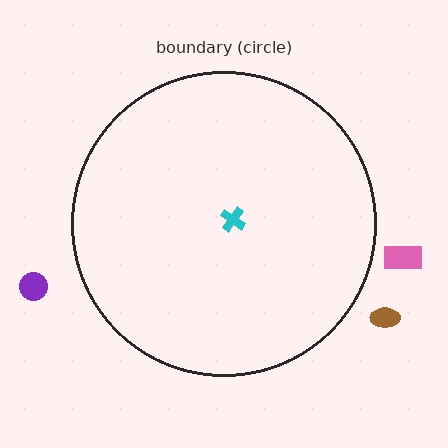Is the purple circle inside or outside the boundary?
Outside.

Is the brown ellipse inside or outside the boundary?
Outside.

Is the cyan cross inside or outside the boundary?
Inside.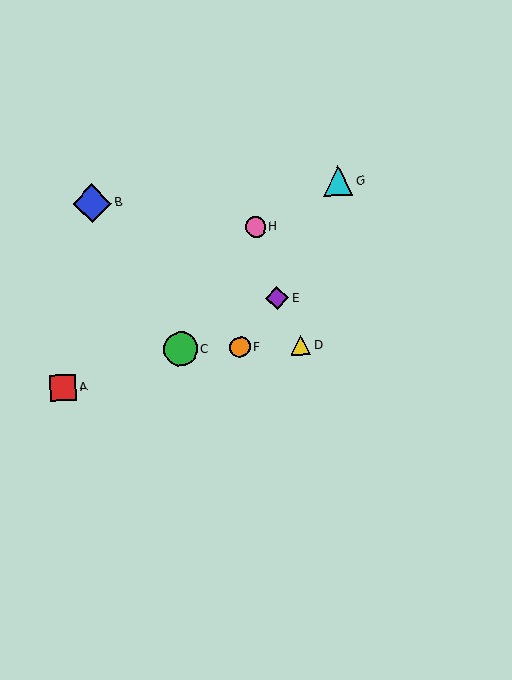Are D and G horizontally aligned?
No, D is at y≈345 and G is at y≈181.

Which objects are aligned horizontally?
Objects C, D, F are aligned horizontally.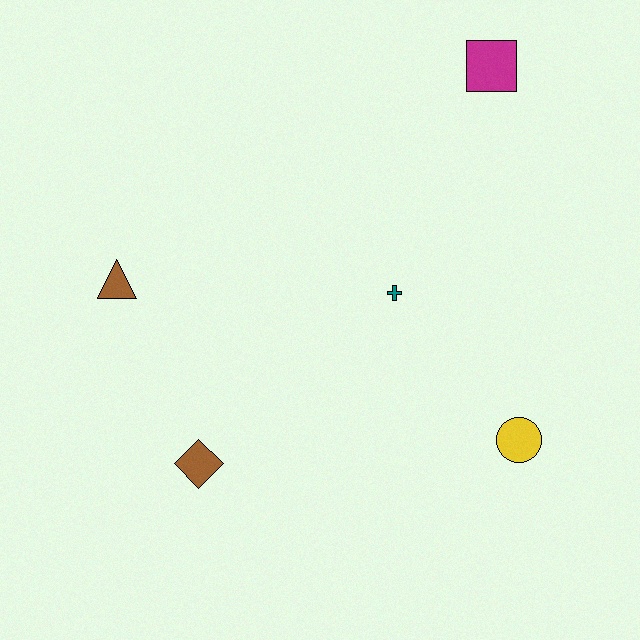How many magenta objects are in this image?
There is 1 magenta object.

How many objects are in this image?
There are 5 objects.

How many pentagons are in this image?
There are no pentagons.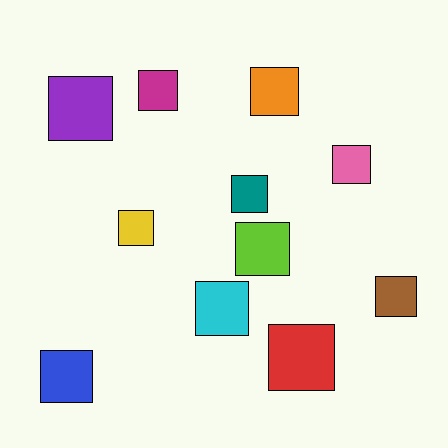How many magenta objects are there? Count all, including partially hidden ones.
There is 1 magenta object.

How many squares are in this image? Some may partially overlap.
There are 11 squares.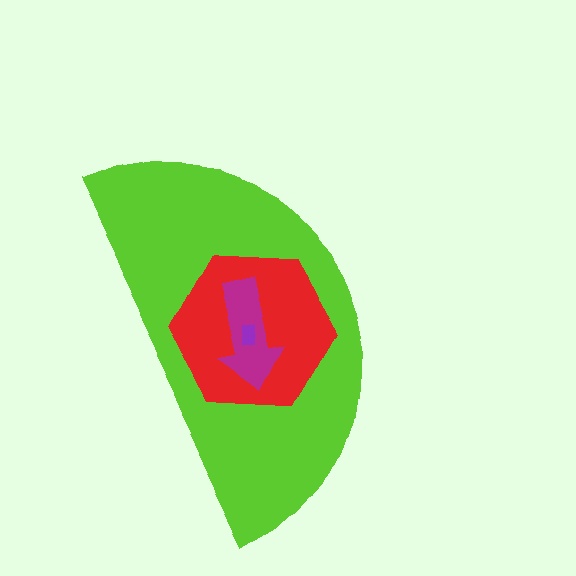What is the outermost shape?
The lime semicircle.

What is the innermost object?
The purple rectangle.